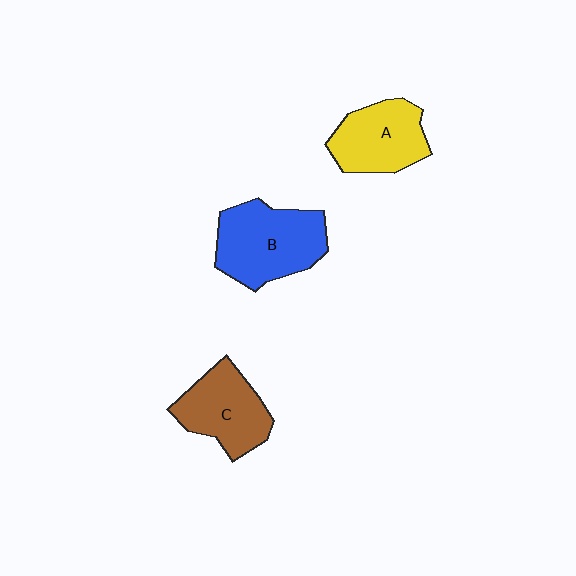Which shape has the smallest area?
Shape A (yellow).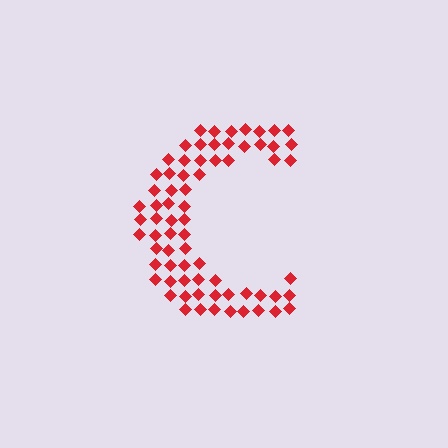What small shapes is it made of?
It is made of small diamonds.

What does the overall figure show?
The overall figure shows the letter C.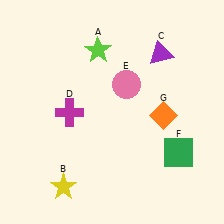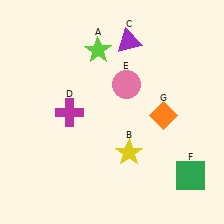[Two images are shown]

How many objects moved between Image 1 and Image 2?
3 objects moved between the two images.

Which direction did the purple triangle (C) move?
The purple triangle (C) moved left.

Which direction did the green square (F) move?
The green square (F) moved down.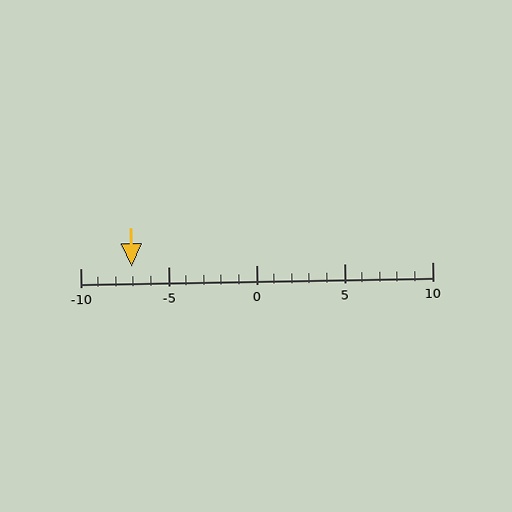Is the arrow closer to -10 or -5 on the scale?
The arrow is closer to -5.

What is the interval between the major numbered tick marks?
The major tick marks are spaced 5 units apart.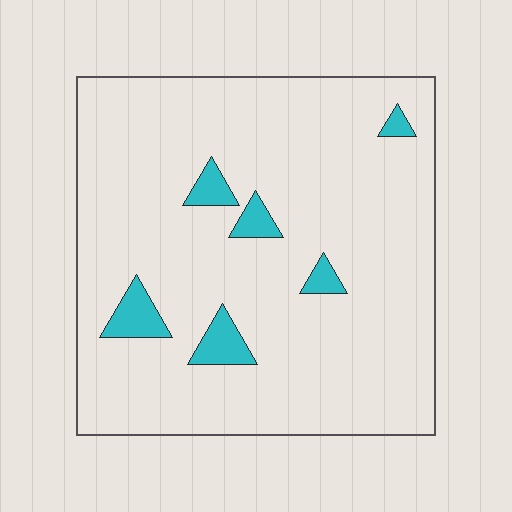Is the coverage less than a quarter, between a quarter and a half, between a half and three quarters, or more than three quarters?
Less than a quarter.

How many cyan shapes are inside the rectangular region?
6.